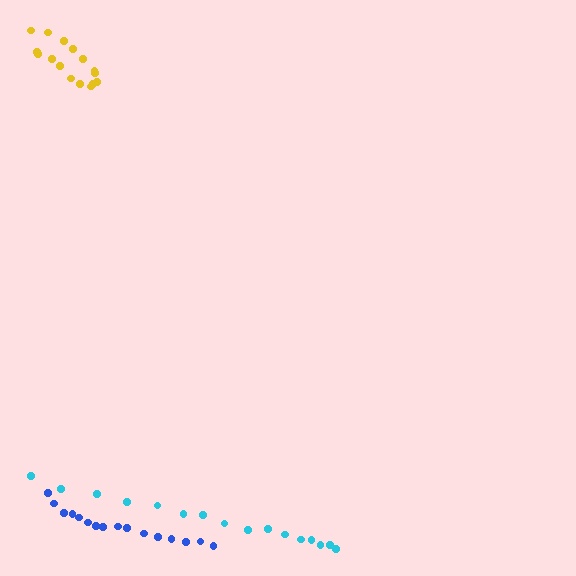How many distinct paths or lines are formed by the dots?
There are 3 distinct paths.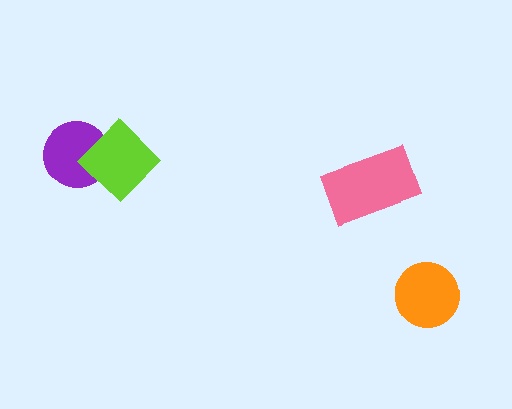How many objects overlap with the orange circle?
0 objects overlap with the orange circle.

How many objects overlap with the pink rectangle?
0 objects overlap with the pink rectangle.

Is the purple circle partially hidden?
Yes, it is partially covered by another shape.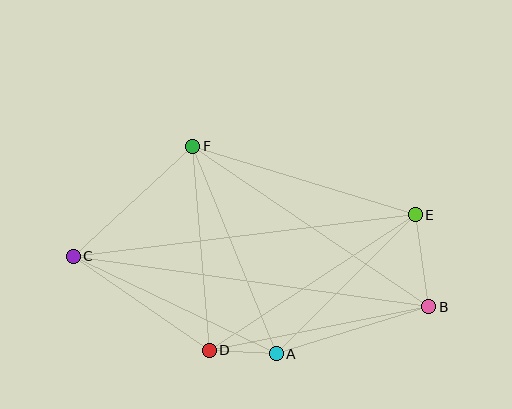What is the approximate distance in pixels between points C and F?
The distance between C and F is approximately 163 pixels.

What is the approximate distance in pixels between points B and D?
The distance between B and D is approximately 224 pixels.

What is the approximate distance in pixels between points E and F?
The distance between E and F is approximately 233 pixels.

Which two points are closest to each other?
Points A and D are closest to each other.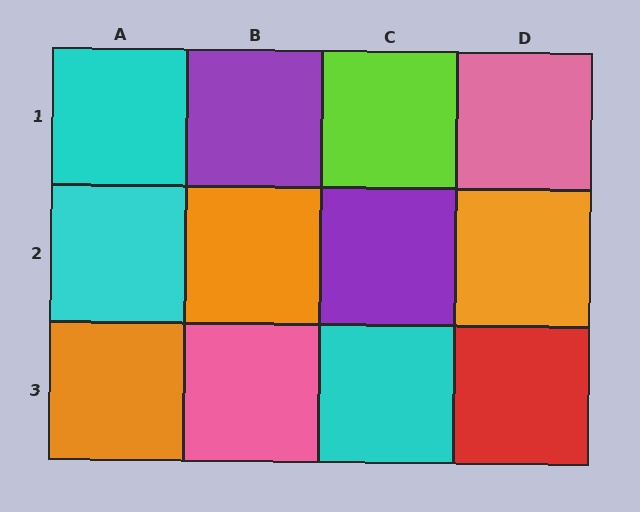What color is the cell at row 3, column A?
Orange.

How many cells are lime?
1 cell is lime.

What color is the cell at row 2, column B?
Orange.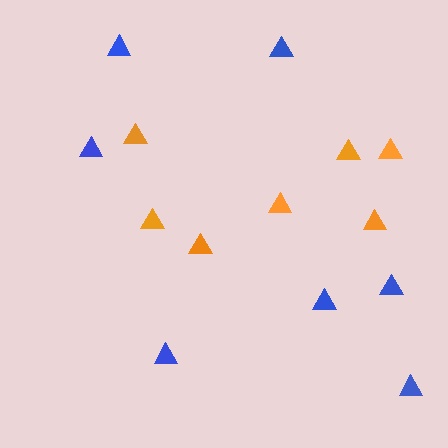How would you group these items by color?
There are 2 groups: one group of orange triangles (7) and one group of blue triangles (7).